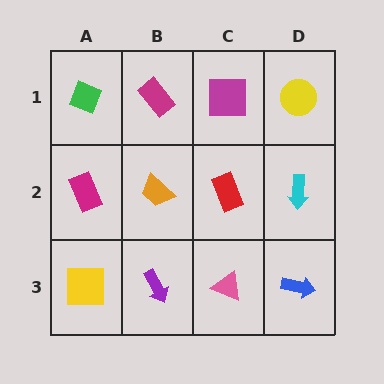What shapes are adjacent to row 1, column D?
A cyan arrow (row 2, column D), a magenta square (row 1, column C).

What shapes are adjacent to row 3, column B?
An orange trapezoid (row 2, column B), a yellow square (row 3, column A), a pink triangle (row 3, column C).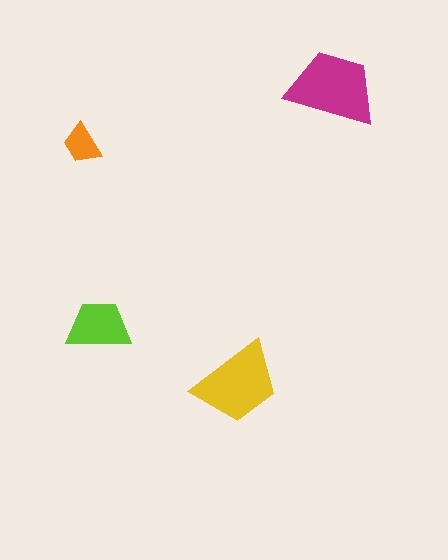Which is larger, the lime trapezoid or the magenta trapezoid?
The magenta one.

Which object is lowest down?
The yellow trapezoid is bottommost.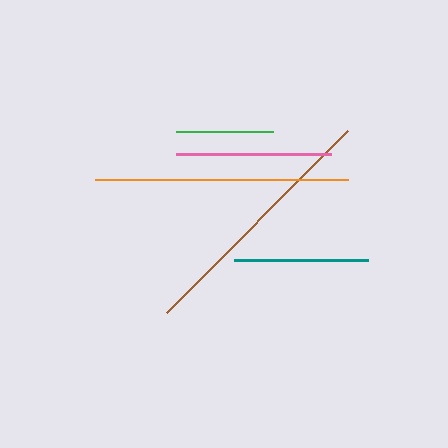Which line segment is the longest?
The brown line is the longest at approximately 257 pixels.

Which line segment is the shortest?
The green line is the shortest at approximately 97 pixels.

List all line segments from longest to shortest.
From longest to shortest: brown, orange, pink, teal, green.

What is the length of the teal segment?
The teal segment is approximately 134 pixels long.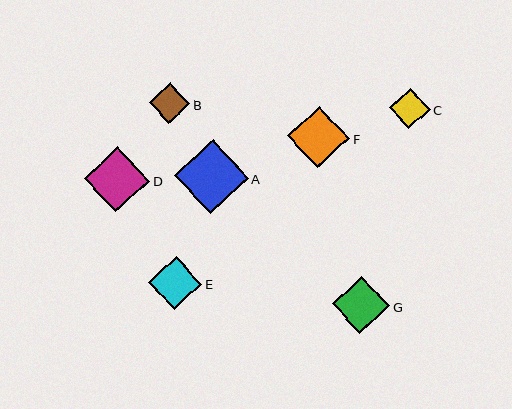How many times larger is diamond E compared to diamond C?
Diamond E is approximately 1.3 times the size of diamond C.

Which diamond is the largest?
Diamond A is the largest with a size of approximately 74 pixels.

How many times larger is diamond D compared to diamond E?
Diamond D is approximately 1.2 times the size of diamond E.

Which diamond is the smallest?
Diamond C is the smallest with a size of approximately 40 pixels.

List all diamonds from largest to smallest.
From largest to smallest: A, D, F, G, E, B, C.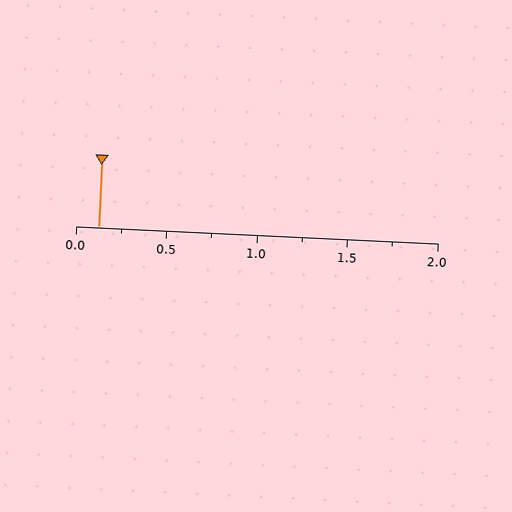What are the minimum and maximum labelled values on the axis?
The axis runs from 0.0 to 2.0.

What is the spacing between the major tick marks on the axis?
The major ticks are spaced 0.5 apart.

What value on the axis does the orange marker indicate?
The marker indicates approximately 0.12.